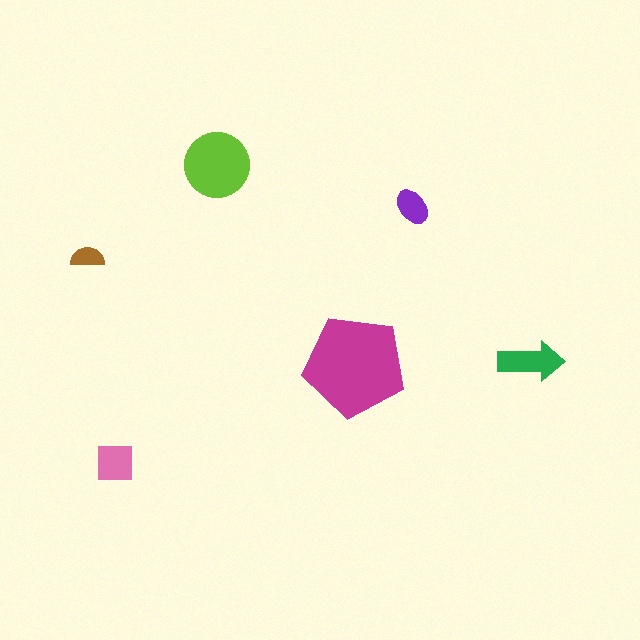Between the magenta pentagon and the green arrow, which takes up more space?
The magenta pentagon.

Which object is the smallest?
The brown semicircle.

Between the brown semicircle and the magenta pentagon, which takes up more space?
The magenta pentagon.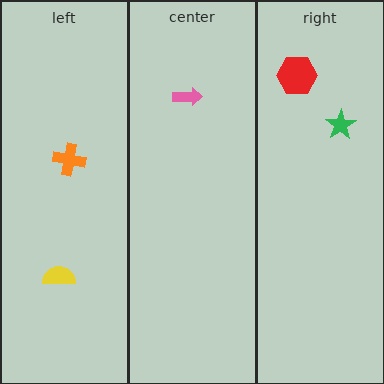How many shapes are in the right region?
2.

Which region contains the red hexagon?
The right region.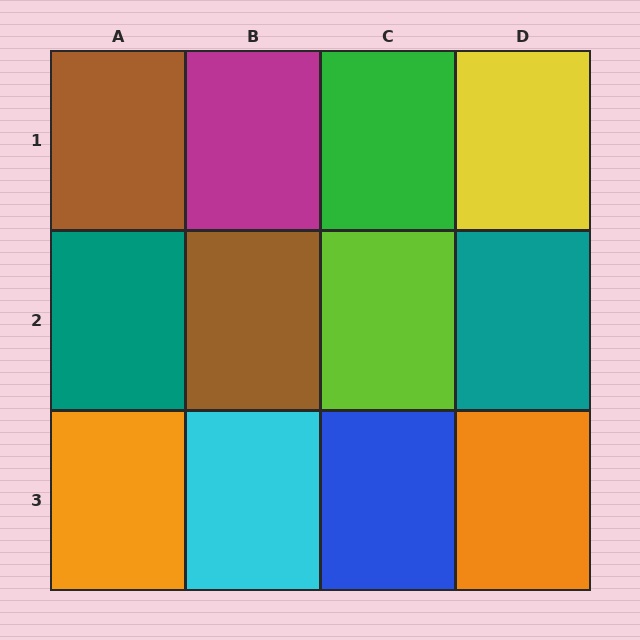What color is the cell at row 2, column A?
Teal.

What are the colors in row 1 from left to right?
Brown, magenta, green, yellow.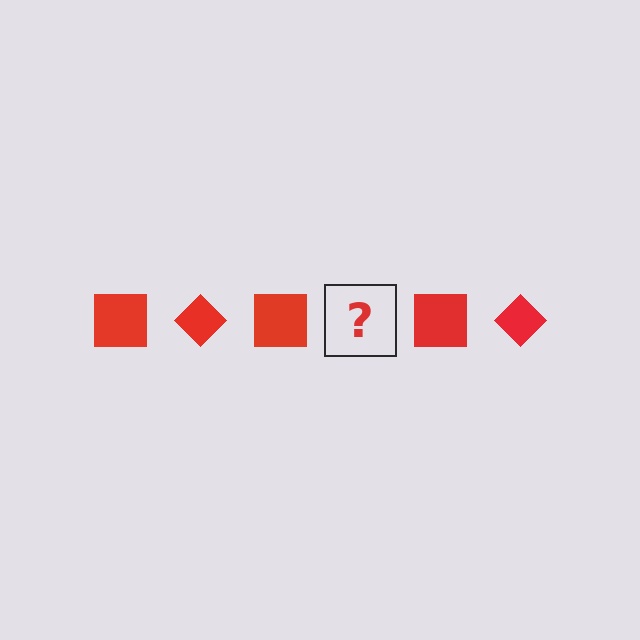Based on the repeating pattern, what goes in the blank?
The blank should be a red diamond.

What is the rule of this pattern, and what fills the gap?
The rule is that the pattern cycles through square, diamond shapes in red. The gap should be filled with a red diamond.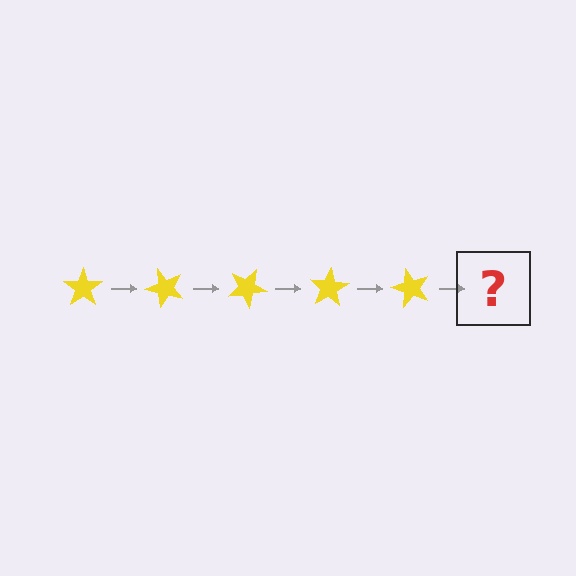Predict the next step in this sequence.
The next step is a yellow star rotated 250 degrees.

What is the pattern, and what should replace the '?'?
The pattern is that the star rotates 50 degrees each step. The '?' should be a yellow star rotated 250 degrees.